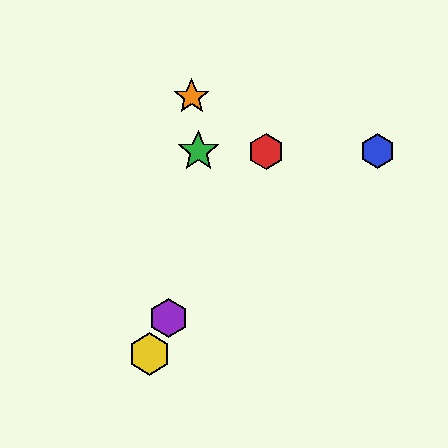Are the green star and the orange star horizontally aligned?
No, the green star is at y≈151 and the orange star is at y≈97.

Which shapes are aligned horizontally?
The red hexagon, the blue hexagon, the green star are aligned horizontally.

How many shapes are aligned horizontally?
3 shapes (the red hexagon, the blue hexagon, the green star) are aligned horizontally.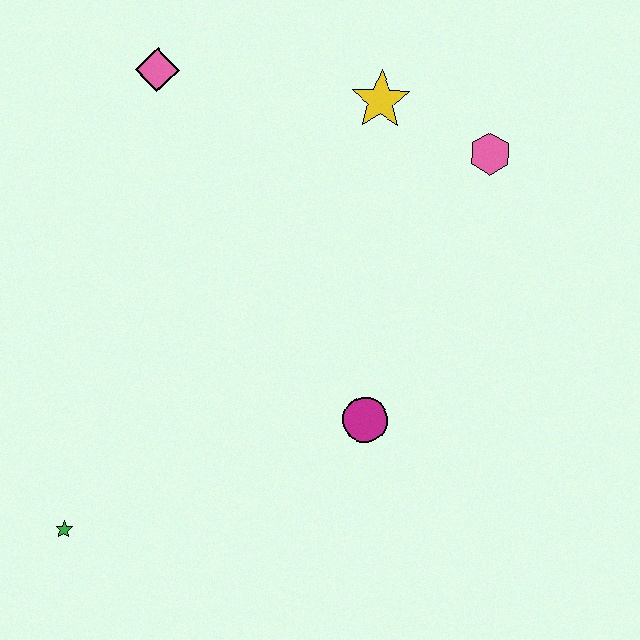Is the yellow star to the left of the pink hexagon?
Yes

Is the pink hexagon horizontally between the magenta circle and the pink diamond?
No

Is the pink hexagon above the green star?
Yes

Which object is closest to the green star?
The magenta circle is closest to the green star.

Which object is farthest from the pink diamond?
The green star is farthest from the pink diamond.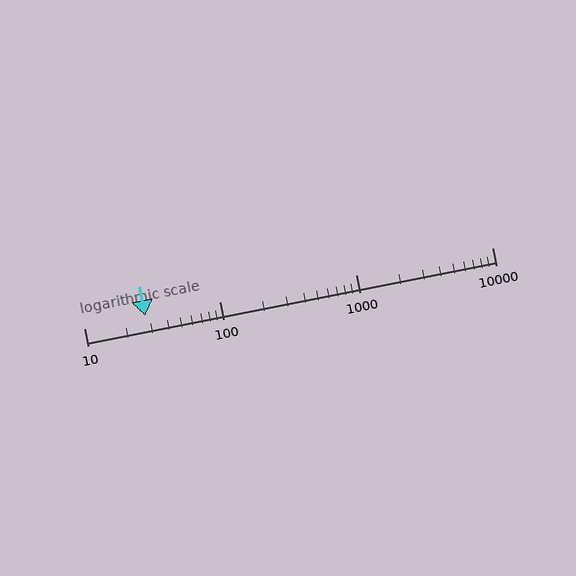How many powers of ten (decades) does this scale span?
The scale spans 3 decades, from 10 to 10000.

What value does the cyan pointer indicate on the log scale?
The pointer indicates approximately 28.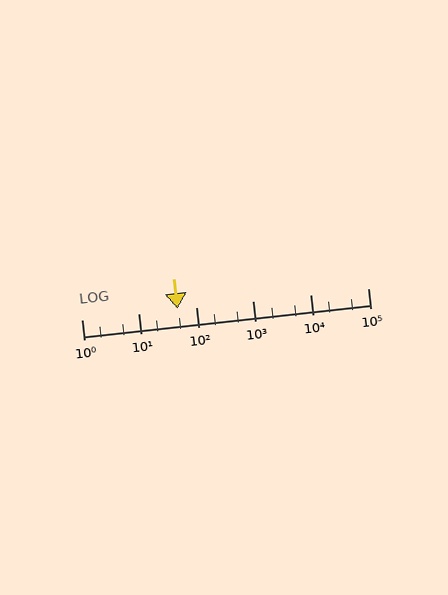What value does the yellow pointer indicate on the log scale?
The pointer indicates approximately 48.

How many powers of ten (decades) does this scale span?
The scale spans 5 decades, from 1 to 100000.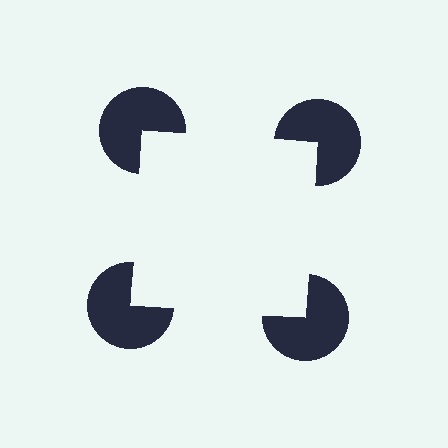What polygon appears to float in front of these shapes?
An illusory square — its edges are inferred from the aligned wedge cuts in the pac-man discs, not physically drawn.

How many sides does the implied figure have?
4 sides.